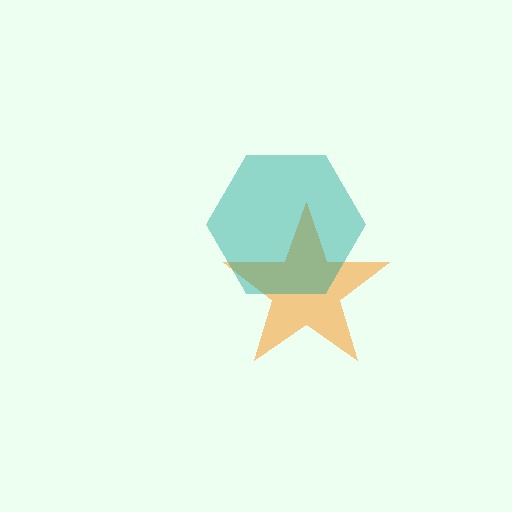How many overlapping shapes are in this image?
There are 2 overlapping shapes in the image.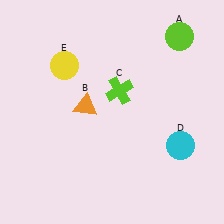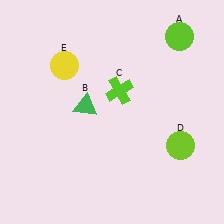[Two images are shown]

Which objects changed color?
B changed from orange to green. D changed from cyan to lime.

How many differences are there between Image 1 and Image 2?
There are 2 differences between the two images.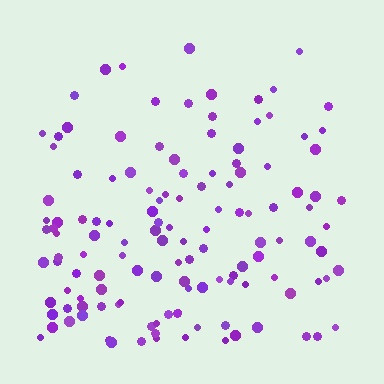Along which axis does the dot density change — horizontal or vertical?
Vertical.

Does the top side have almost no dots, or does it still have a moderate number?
Still a moderate number, just noticeably fewer than the bottom.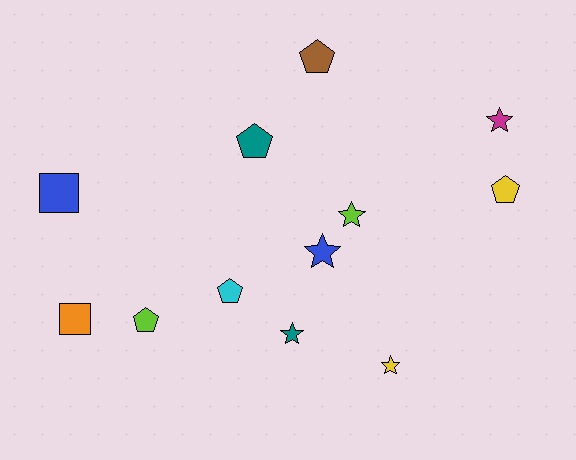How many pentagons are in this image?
There are 5 pentagons.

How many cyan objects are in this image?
There is 1 cyan object.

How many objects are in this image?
There are 12 objects.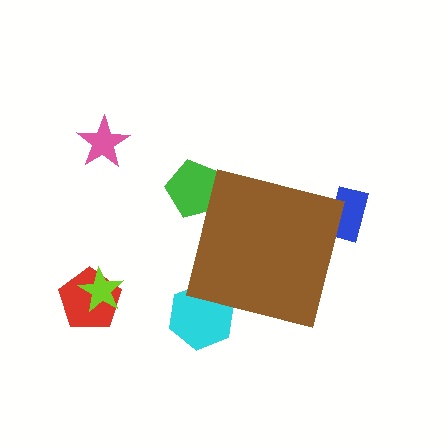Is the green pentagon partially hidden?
Yes, the green pentagon is partially hidden behind the brown square.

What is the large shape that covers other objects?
A brown square.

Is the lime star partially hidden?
No, the lime star is fully visible.